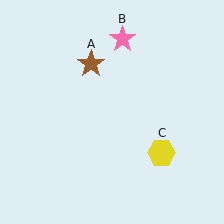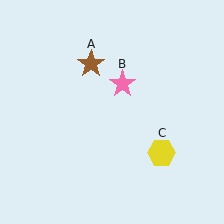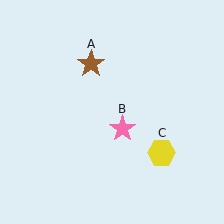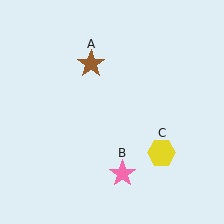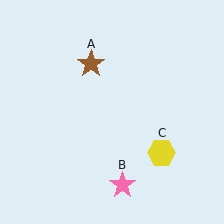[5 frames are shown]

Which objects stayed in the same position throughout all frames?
Brown star (object A) and yellow hexagon (object C) remained stationary.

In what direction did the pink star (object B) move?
The pink star (object B) moved down.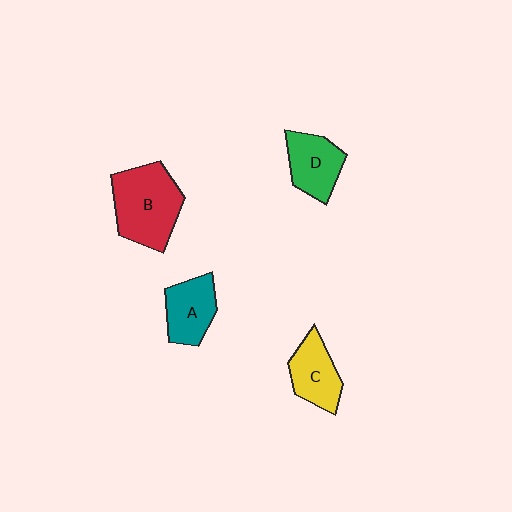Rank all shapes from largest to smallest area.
From largest to smallest: B (red), D (green), A (teal), C (yellow).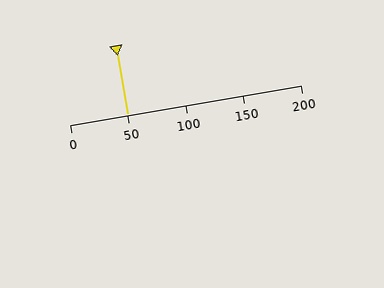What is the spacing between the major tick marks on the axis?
The major ticks are spaced 50 apart.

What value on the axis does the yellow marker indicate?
The marker indicates approximately 50.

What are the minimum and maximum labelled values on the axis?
The axis runs from 0 to 200.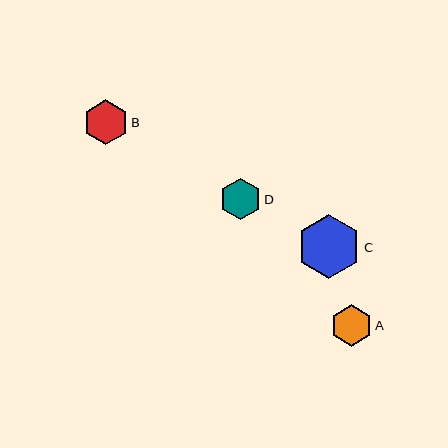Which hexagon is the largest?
Hexagon C is the largest with a size of approximately 64 pixels.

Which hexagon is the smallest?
Hexagon D is the smallest with a size of approximately 41 pixels.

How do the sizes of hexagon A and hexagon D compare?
Hexagon A and hexagon D are approximately the same size.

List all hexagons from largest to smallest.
From largest to smallest: C, B, A, D.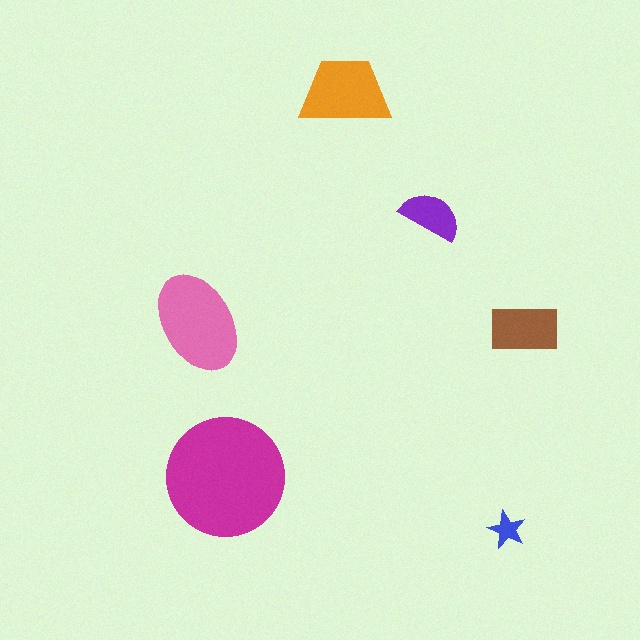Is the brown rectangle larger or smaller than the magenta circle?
Smaller.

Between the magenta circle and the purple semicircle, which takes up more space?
The magenta circle.